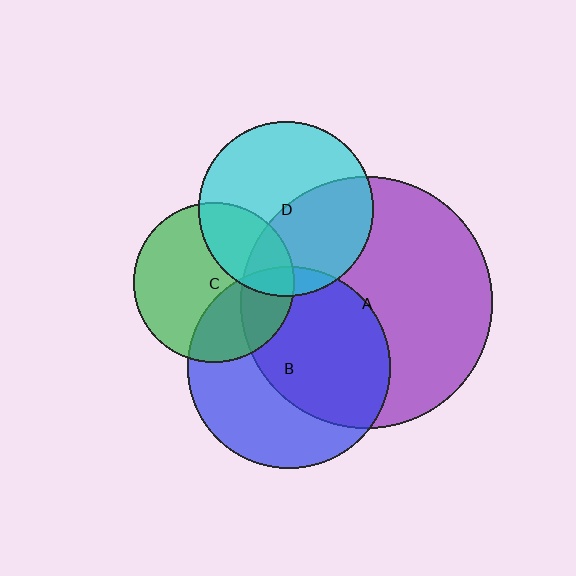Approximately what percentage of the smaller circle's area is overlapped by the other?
Approximately 10%.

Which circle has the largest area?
Circle A (purple).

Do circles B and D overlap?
Yes.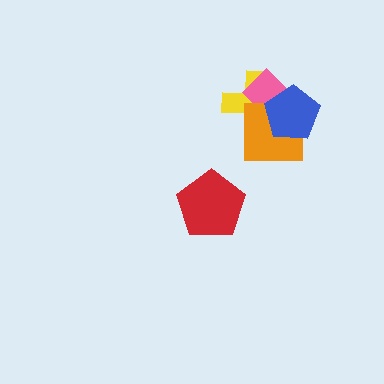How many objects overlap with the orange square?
3 objects overlap with the orange square.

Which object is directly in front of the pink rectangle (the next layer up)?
The orange square is directly in front of the pink rectangle.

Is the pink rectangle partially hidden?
Yes, it is partially covered by another shape.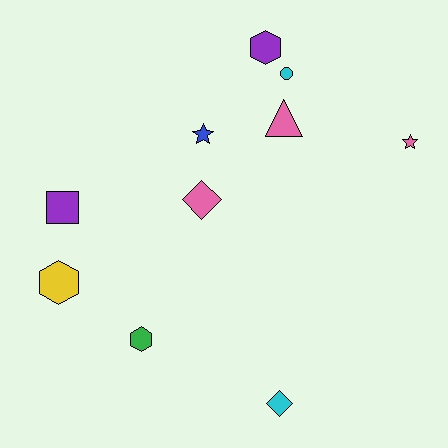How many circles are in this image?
There is 1 circle.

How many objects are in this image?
There are 10 objects.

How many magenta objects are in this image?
There are no magenta objects.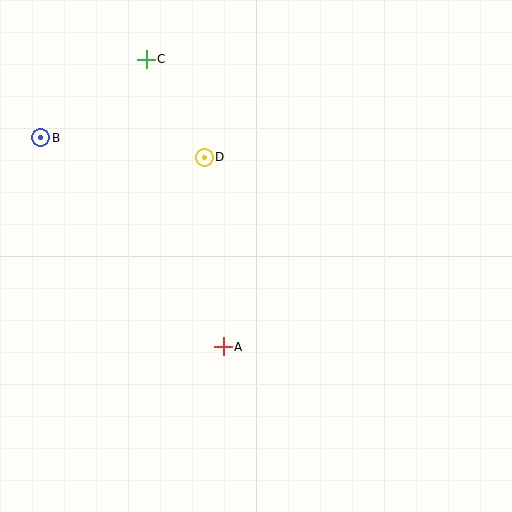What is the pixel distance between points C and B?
The distance between C and B is 131 pixels.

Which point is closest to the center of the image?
Point A at (223, 347) is closest to the center.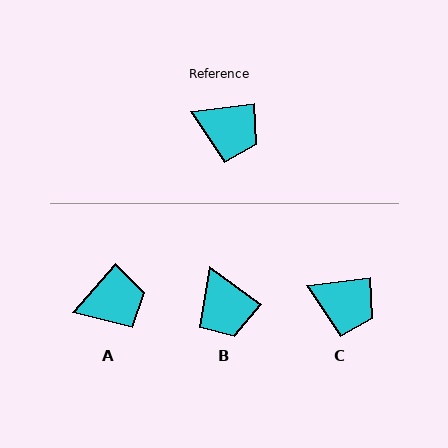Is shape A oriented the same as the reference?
No, it is off by about 42 degrees.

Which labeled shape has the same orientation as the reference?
C.